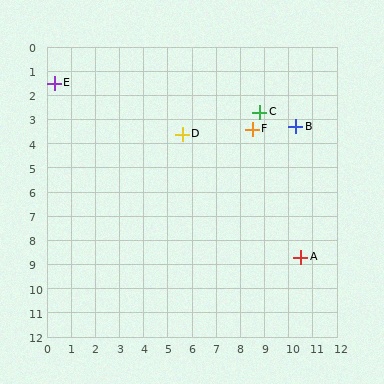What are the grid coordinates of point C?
Point C is at approximately (8.8, 2.7).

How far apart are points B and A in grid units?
Points B and A are about 5.4 grid units apart.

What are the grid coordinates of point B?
Point B is at approximately (10.3, 3.3).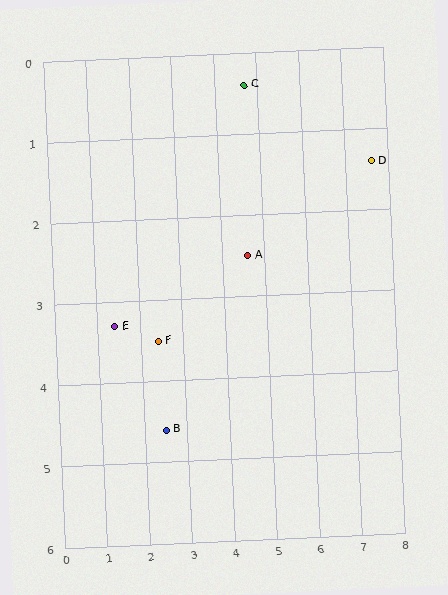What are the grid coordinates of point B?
Point B is at approximately (2.5, 4.6).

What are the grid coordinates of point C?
Point C is at approximately (4.7, 0.4).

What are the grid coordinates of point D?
Point D is at approximately (7.6, 1.4).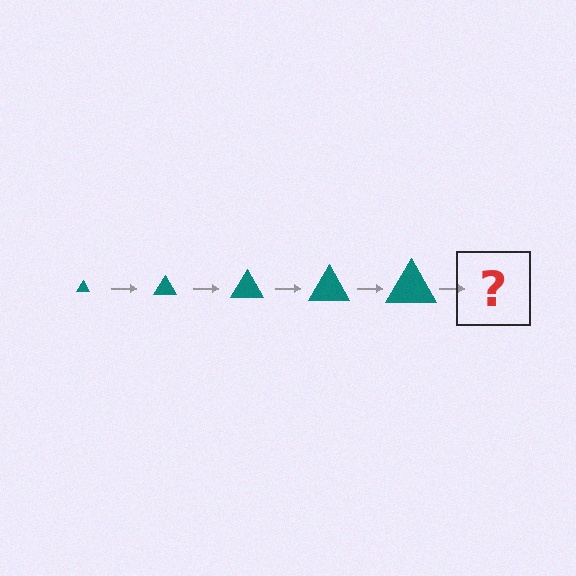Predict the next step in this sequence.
The next step is a teal triangle, larger than the previous one.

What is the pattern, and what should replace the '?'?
The pattern is that the triangle gets progressively larger each step. The '?' should be a teal triangle, larger than the previous one.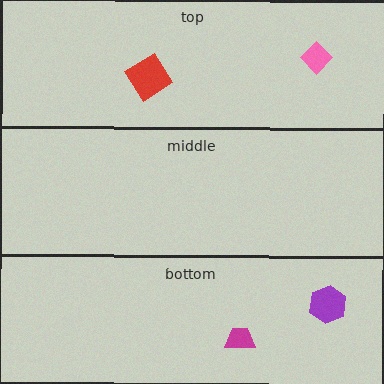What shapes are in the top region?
The pink diamond, the red diamond.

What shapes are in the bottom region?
The magenta trapezoid, the purple hexagon.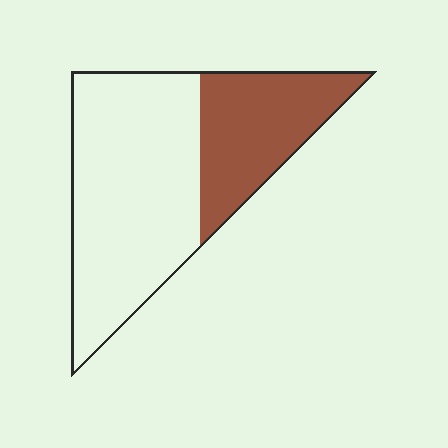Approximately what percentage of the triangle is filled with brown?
Approximately 35%.